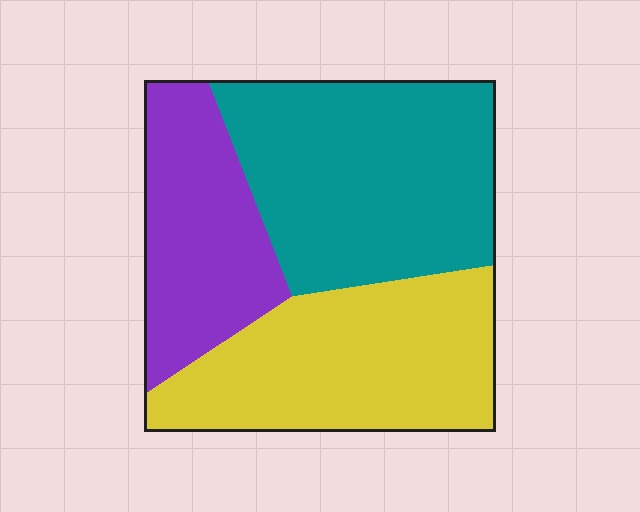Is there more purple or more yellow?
Yellow.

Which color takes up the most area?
Teal, at roughly 40%.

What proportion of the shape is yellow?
Yellow covers roughly 35% of the shape.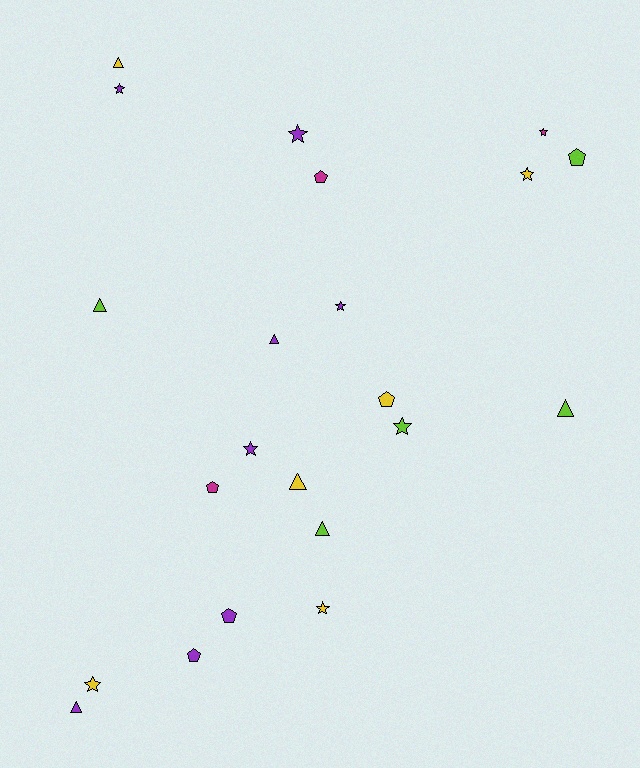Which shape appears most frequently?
Star, with 9 objects.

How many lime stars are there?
There is 1 lime star.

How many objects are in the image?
There are 22 objects.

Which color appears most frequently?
Purple, with 8 objects.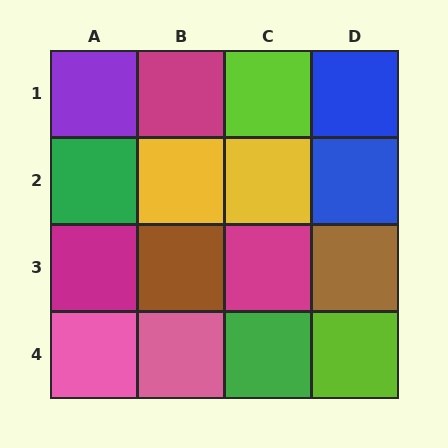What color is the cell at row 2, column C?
Yellow.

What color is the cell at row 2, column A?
Green.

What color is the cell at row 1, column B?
Magenta.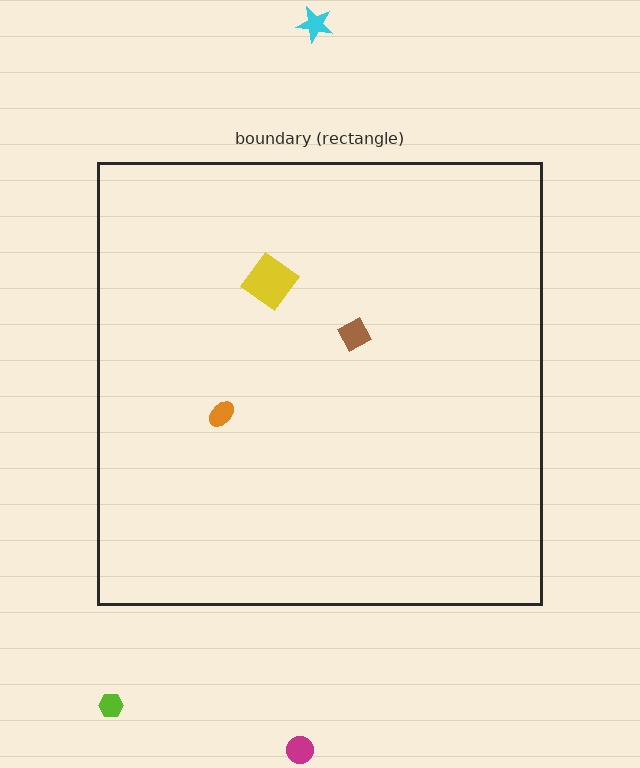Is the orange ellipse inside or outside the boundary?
Inside.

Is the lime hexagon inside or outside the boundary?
Outside.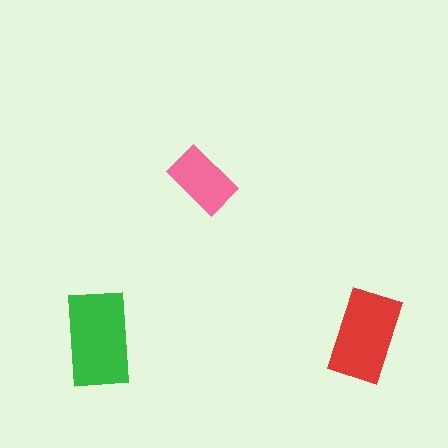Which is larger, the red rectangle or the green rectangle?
The green one.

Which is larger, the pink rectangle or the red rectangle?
The red one.